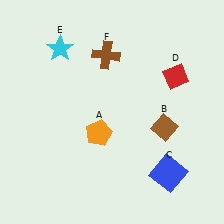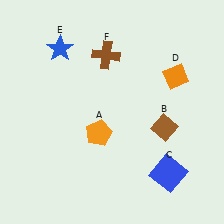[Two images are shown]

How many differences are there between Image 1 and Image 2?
There are 2 differences between the two images.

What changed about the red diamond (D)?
In Image 1, D is red. In Image 2, it changed to orange.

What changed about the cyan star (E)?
In Image 1, E is cyan. In Image 2, it changed to blue.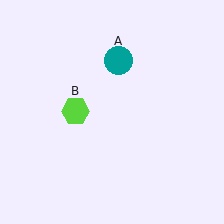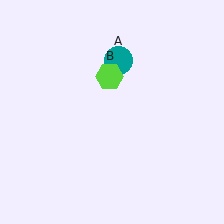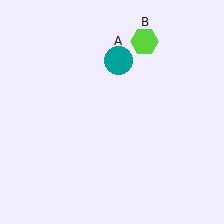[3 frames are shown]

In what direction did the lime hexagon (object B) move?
The lime hexagon (object B) moved up and to the right.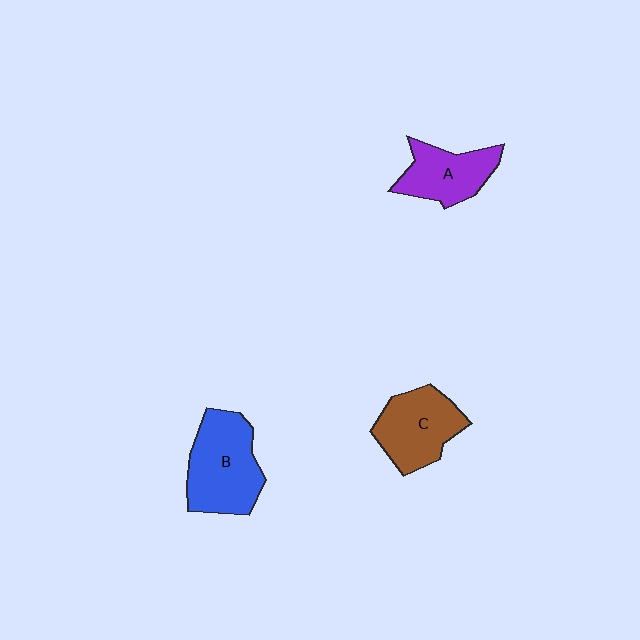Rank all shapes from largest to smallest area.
From largest to smallest: B (blue), C (brown), A (purple).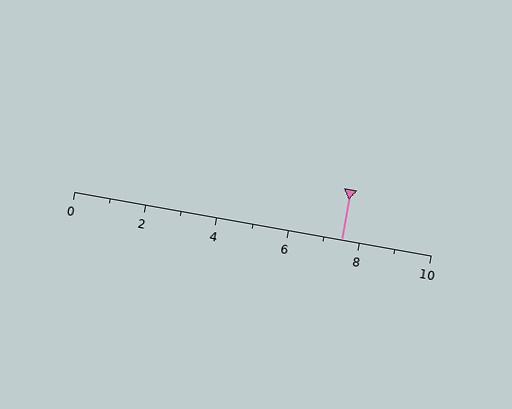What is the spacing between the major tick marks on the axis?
The major ticks are spaced 2 apart.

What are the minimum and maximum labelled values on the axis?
The axis runs from 0 to 10.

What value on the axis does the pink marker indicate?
The marker indicates approximately 7.5.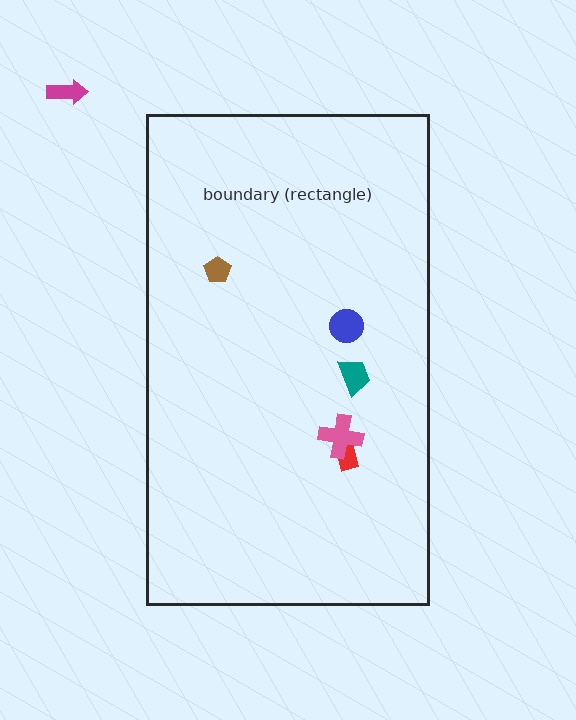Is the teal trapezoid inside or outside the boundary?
Inside.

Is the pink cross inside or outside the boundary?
Inside.